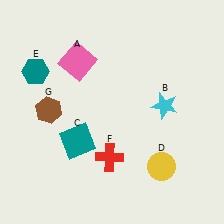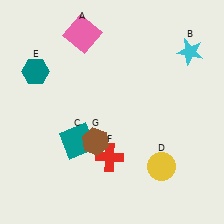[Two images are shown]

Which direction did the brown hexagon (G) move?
The brown hexagon (G) moved right.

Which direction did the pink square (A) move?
The pink square (A) moved up.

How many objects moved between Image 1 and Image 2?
3 objects moved between the two images.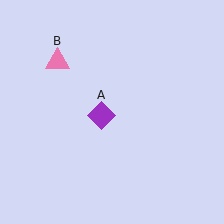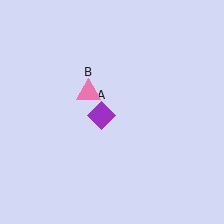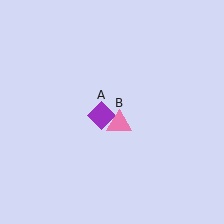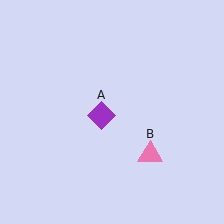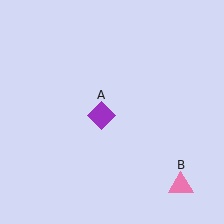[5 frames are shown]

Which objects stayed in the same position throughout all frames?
Purple diamond (object A) remained stationary.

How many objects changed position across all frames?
1 object changed position: pink triangle (object B).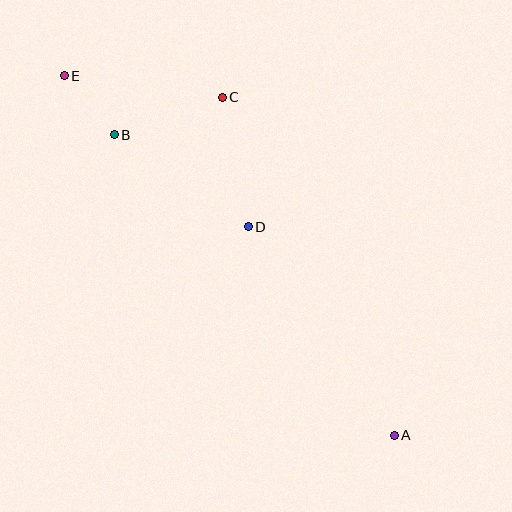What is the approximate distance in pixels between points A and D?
The distance between A and D is approximately 255 pixels.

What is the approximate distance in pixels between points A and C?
The distance between A and C is approximately 379 pixels.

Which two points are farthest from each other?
Points A and E are farthest from each other.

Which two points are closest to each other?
Points B and E are closest to each other.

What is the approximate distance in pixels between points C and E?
The distance between C and E is approximately 160 pixels.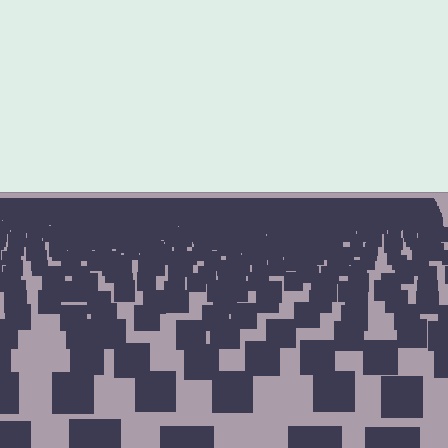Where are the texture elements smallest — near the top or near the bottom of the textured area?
Near the top.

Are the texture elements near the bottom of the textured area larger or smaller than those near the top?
Larger. Near the bottom, elements are closer to the viewer and appear at a bigger on-screen size.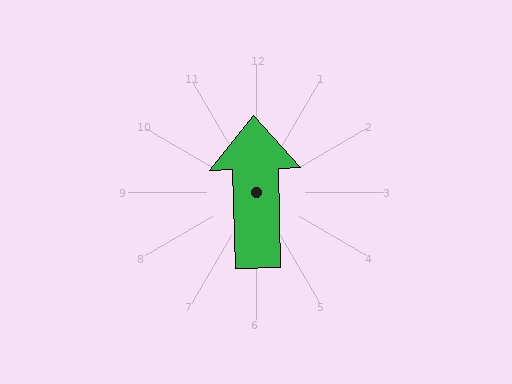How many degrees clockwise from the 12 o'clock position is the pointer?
Approximately 358 degrees.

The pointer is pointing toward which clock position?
Roughly 12 o'clock.